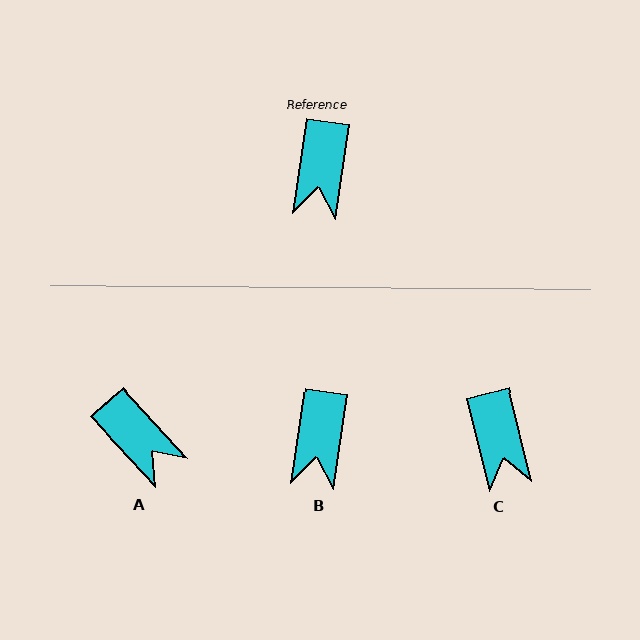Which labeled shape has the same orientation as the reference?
B.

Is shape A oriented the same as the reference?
No, it is off by about 51 degrees.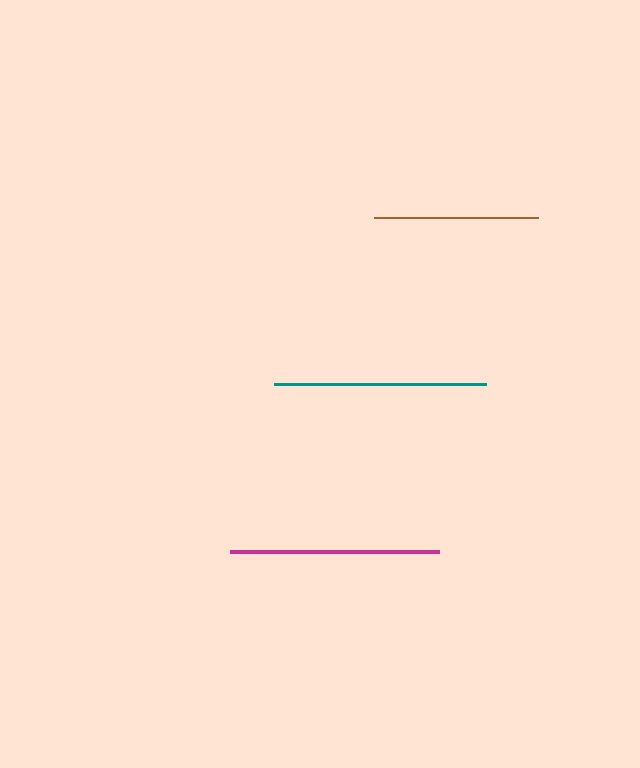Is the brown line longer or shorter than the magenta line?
The magenta line is longer than the brown line.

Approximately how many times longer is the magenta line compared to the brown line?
The magenta line is approximately 1.3 times the length of the brown line.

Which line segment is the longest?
The teal line is the longest at approximately 212 pixels.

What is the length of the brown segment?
The brown segment is approximately 164 pixels long.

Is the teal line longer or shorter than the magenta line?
The teal line is longer than the magenta line.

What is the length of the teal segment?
The teal segment is approximately 212 pixels long.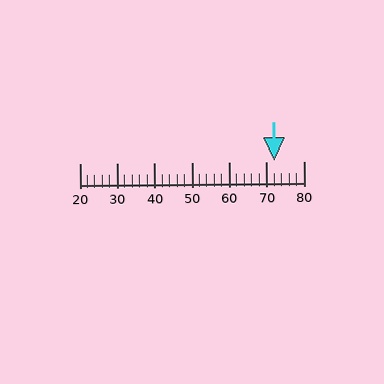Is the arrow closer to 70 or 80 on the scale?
The arrow is closer to 70.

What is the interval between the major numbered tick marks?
The major tick marks are spaced 10 units apart.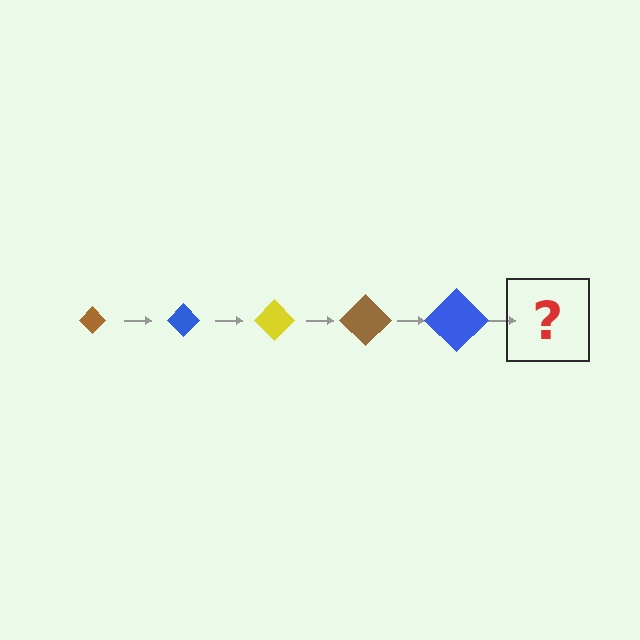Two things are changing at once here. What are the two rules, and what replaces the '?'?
The two rules are that the diamond grows larger each step and the color cycles through brown, blue, and yellow. The '?' should be a yellow diamond, larger than the previous one.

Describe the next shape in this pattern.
It should be a yellow diamond, larger than the previous one.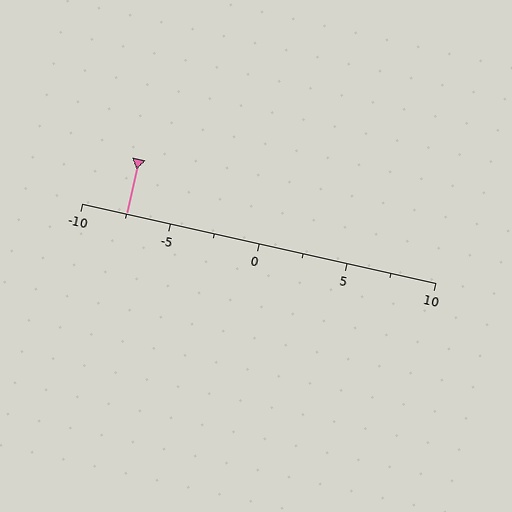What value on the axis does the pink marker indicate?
The marker indicates approximately -7.5.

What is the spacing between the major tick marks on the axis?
The major ticks are spaced 5 apart.